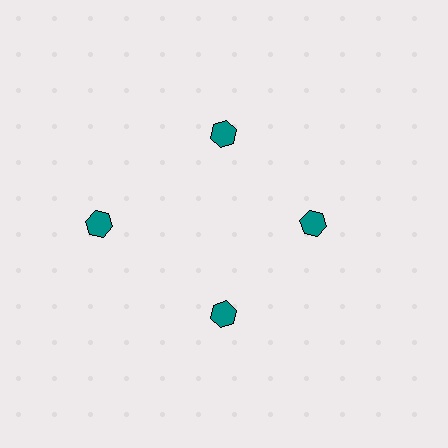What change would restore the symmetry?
The symmetry would be restored by moving it inward, back onto the ring so that all 4 hexagons sit at equal angles and equal distance from the center.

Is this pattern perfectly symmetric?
No. The 4 teal hexagons are arranged in a ring, but one element near the 9 o'clock position is pushed outward from the center, breaking the 4-fold rotational symmetry.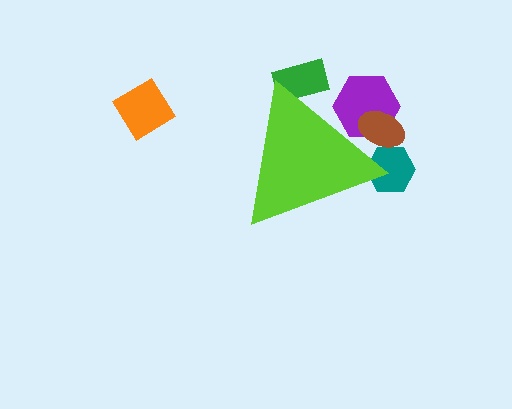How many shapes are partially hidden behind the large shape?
4 shapes are partially hidden.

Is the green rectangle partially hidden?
Yes, the green rectangle is partially hidden behind the lime triangle.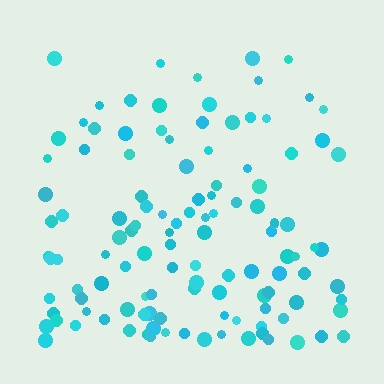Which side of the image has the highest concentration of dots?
The bottom.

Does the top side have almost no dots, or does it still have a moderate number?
Still a moderate number, just noticeably fewer than the bottom.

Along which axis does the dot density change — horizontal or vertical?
Vertical.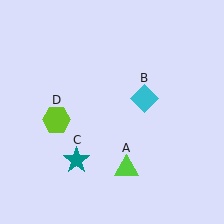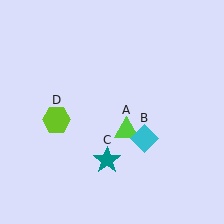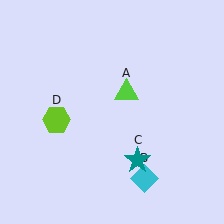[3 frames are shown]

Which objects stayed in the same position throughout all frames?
Lime hexagon (object D) remained stationary.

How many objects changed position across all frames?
3 objects changed position: lime triangle (object A), cyan diamond (object B), teal star (object C).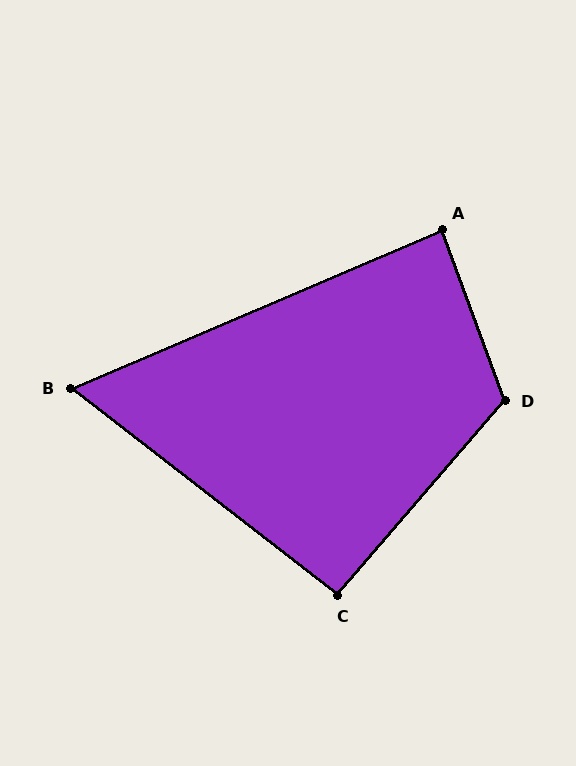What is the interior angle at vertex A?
Approximately 87 degrees (approximately right).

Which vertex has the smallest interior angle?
B, at approximately 61 degrees.